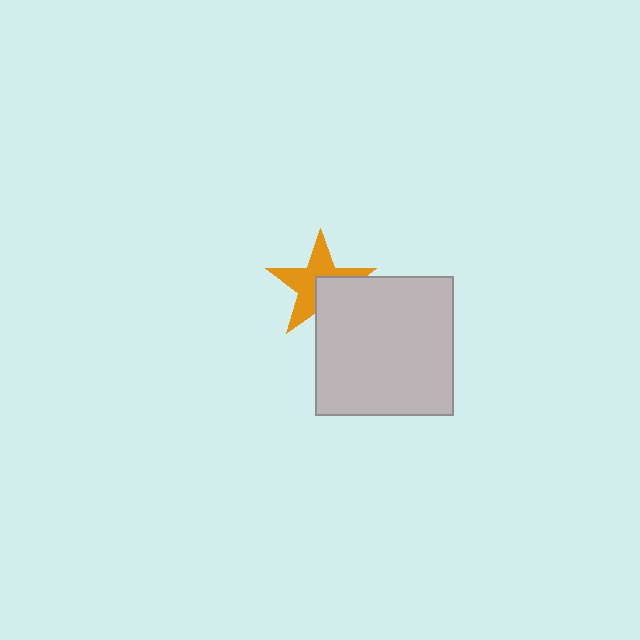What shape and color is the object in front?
The object in front is a light gray square.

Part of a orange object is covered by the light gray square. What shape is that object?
It is a star.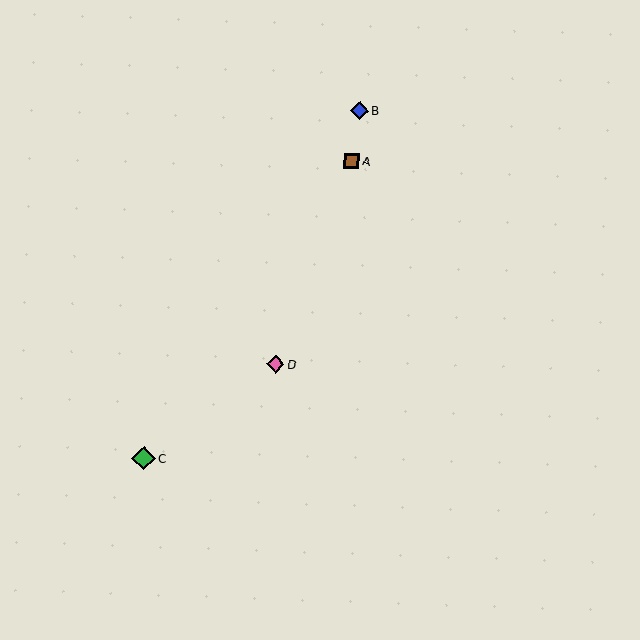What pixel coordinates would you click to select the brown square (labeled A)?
Click at (352, 161) to select the brown square A.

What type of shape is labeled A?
Shape A is a brown square.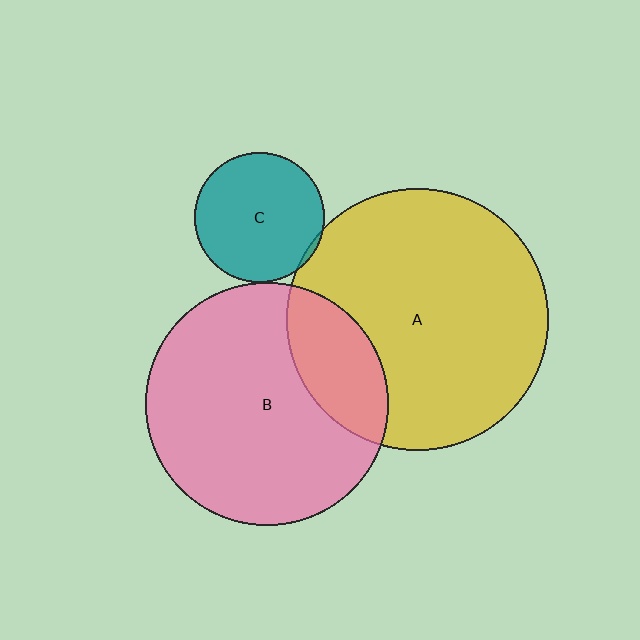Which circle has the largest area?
Circle A (yellow).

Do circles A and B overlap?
Yes.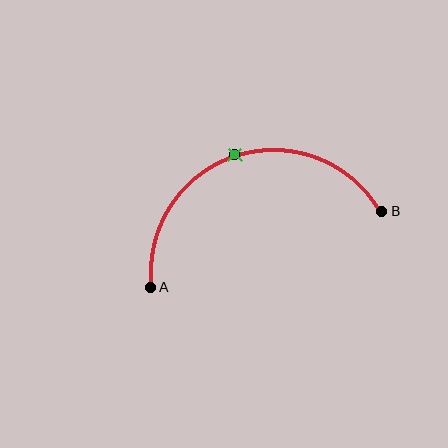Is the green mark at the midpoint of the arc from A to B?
Yes. The green mark lies on the arc at equal arc-length from both A and B — it is the arc midpoint.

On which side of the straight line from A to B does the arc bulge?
The arc bulges above the straight line connecting A and B.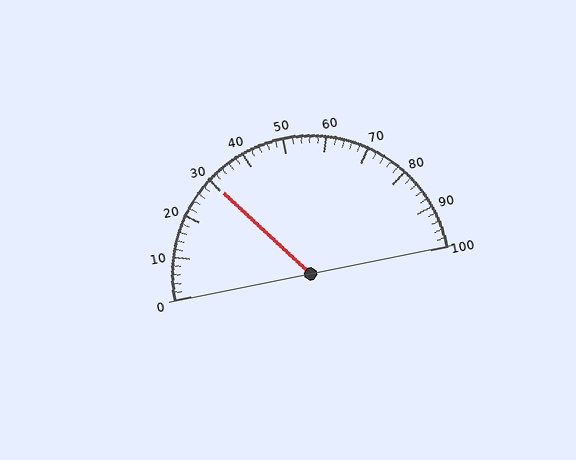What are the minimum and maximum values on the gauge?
The gauge ranges from 0 to 100.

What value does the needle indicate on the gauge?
The needle indicates approximately 30.